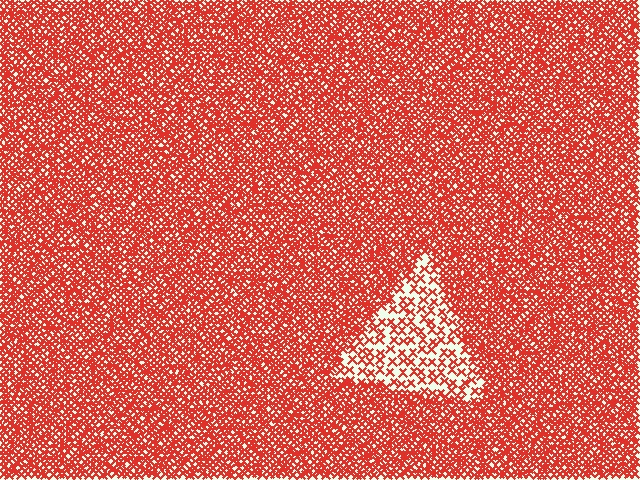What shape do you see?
I see a triangle.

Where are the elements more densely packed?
The elements are more densely packed outside the triangle boundary.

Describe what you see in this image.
The image contains small red elements arranged at two different densities. A triangle-shaped region is visible where the elements are less densely packed than the surrounding area.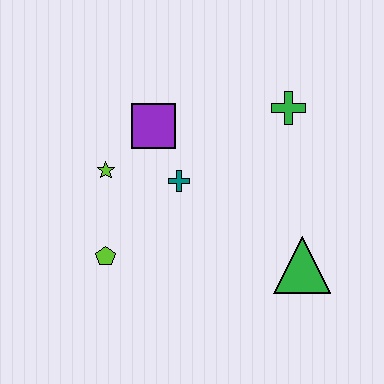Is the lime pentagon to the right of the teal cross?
No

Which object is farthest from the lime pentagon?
The green cross is farthest from the lime pentagon.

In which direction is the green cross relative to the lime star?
The green cross is to the right of the lime star.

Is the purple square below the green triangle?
No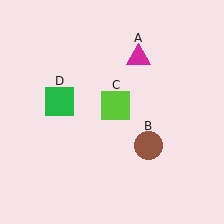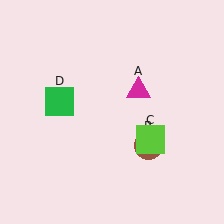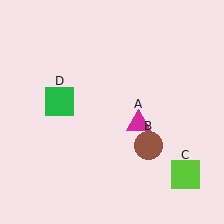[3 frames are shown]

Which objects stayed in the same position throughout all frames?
Brown circle (object B) and green square (object D) remained stationary.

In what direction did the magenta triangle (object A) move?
The magenta triangle (object A) moved down.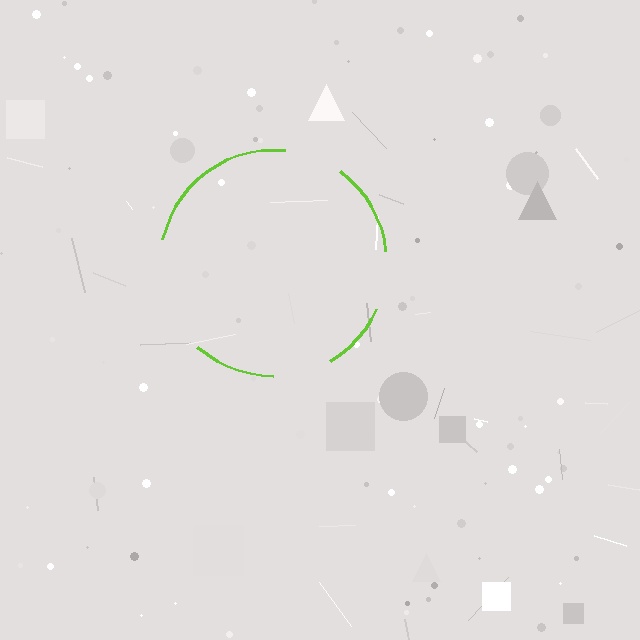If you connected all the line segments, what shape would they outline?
They would outline a circle.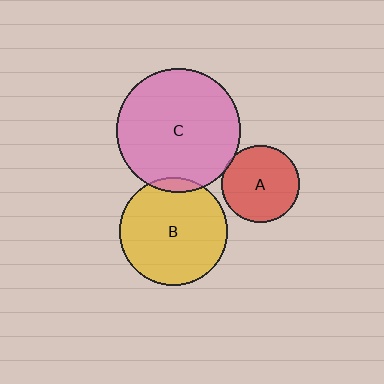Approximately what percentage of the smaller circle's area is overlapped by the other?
Approximately 5%.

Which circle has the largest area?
Circle C (pink).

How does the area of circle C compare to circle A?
Approximately 2.6 times.